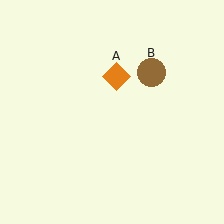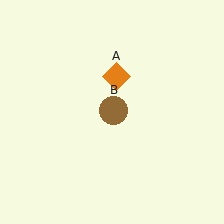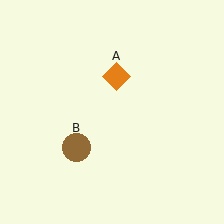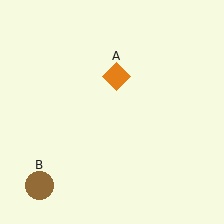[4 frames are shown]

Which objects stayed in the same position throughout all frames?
Orange diamond (object A) remained stationary.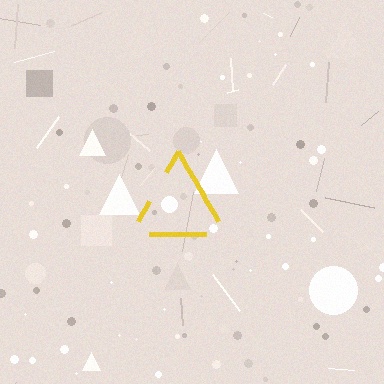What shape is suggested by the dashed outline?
The dashed outline suggests a triangle.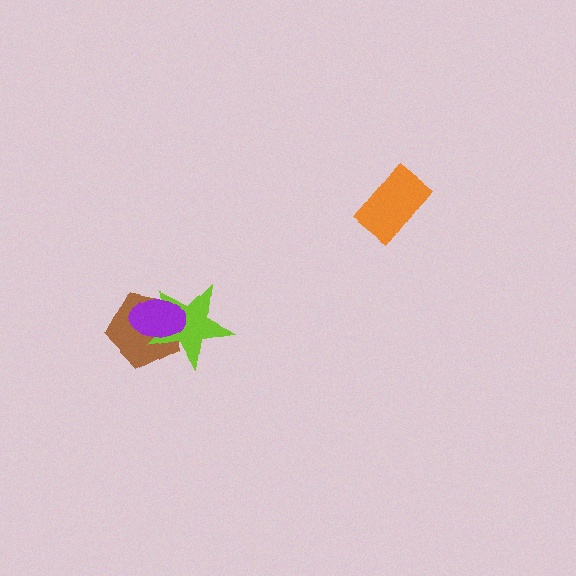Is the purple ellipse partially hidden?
No, no other shape covers it.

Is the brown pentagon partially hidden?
Yes, it is partially covered by another shape.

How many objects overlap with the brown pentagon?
2 objects overlap with the brown pentagon.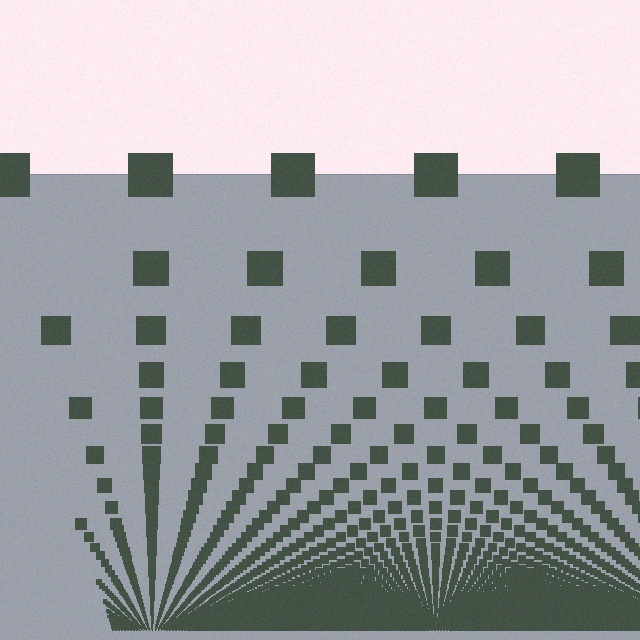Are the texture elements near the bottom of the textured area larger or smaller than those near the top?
Smaller. The gradient is inverted — elements near the bottom are smaller and denser.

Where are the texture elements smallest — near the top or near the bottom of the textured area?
Near the bottom.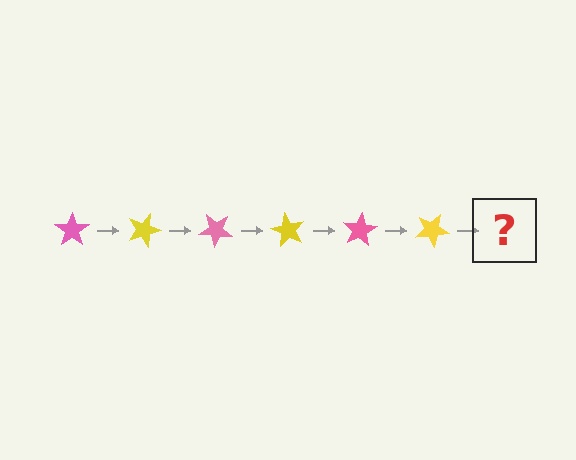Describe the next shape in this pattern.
It should be a pink star, rotated 120 degrees from the start.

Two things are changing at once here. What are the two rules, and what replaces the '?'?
The two rules are that it rotates 20 degrees each step and the color cycles through pink and yellow. The '?' should be a pink star, rotated 120 degrees from the start.